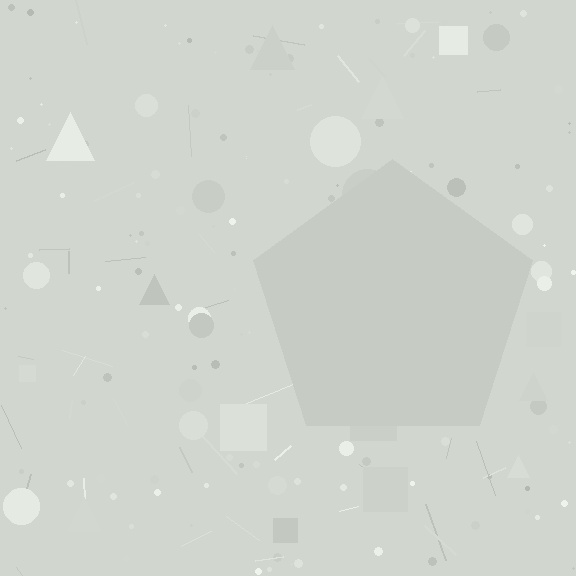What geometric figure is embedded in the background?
A pentagon is embedded in the background.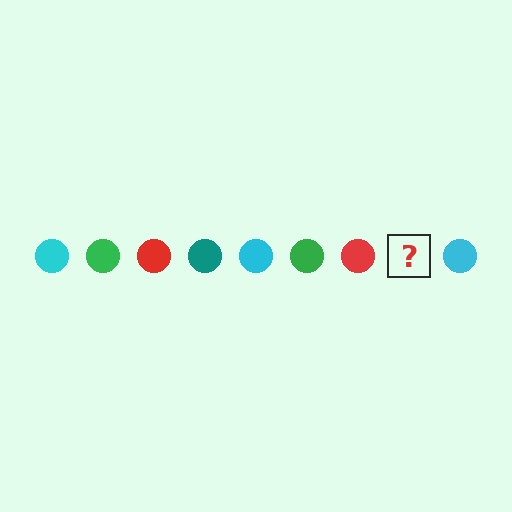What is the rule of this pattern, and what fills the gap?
The rule is that the pattern cycles through cyan, green, red, teal circles. The gap should be filled with a teal circle.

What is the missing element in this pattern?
The missing element is a teal circle.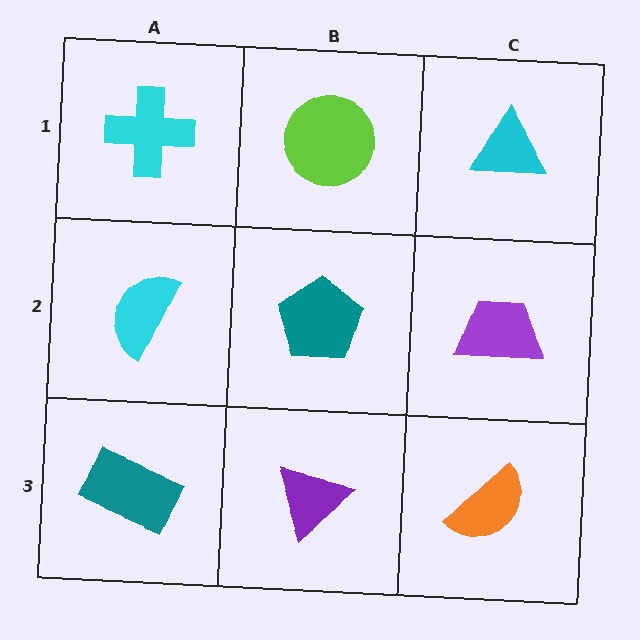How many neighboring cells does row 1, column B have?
3.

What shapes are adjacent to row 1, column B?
A teal pentagon (row 2, column B), a cyan cross (row 1, column A), a cyan triangle (row 1, column C).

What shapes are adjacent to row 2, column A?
A cyan cross (row 1, column A), a teal rectangle (row 3, column A), a teal pentagon (row 2, column B).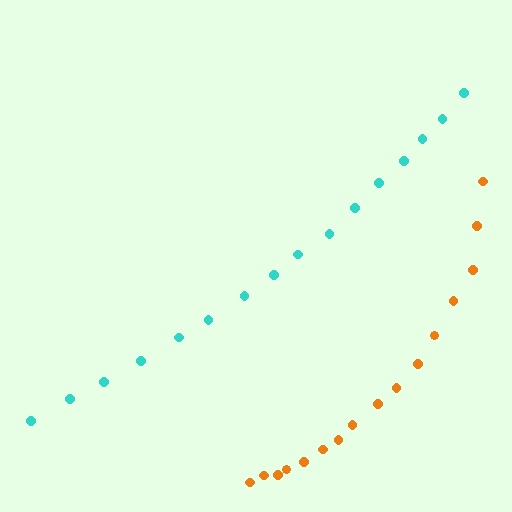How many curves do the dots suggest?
There are 2 distinct paths.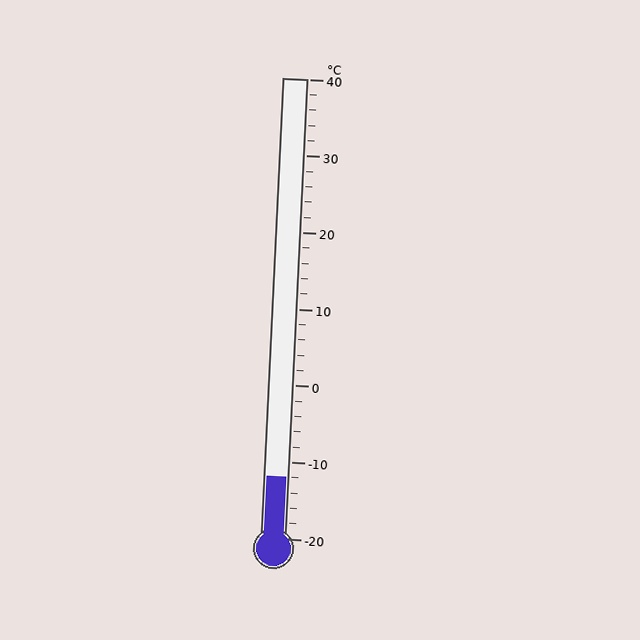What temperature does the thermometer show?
The thermometer shows approximately -12°C.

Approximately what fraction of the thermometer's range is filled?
The thermometer is filled to approximately 15% of its range.